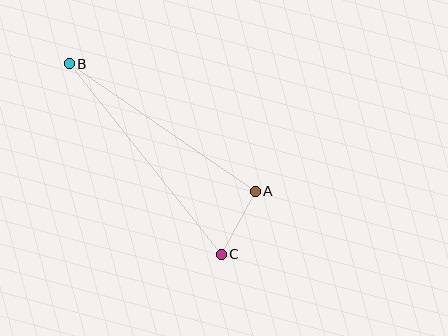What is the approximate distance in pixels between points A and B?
The distance between A and B is approximately 225 pixels.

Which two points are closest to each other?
Points A and C are closest to each other.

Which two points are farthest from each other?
Points B and C are farthest from each other.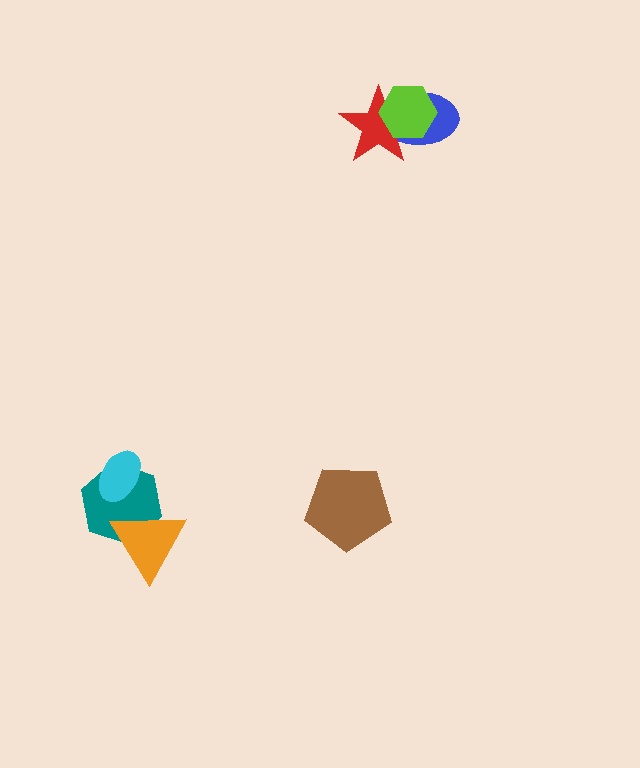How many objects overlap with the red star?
2 objects overlap with the red star.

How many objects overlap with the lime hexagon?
2 objects overlap with the lime hexagon.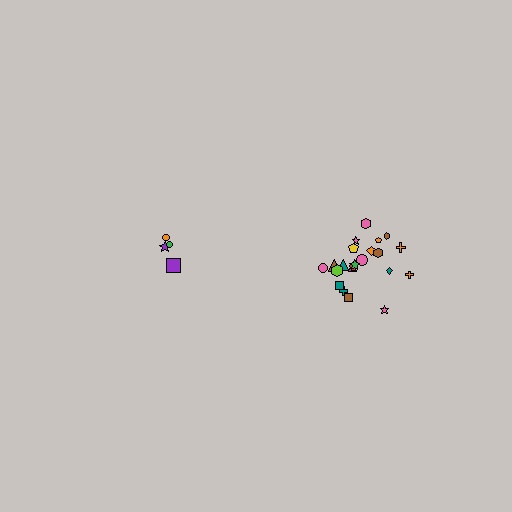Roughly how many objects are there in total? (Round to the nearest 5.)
Roughly 25 objects in total.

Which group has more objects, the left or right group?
The right group.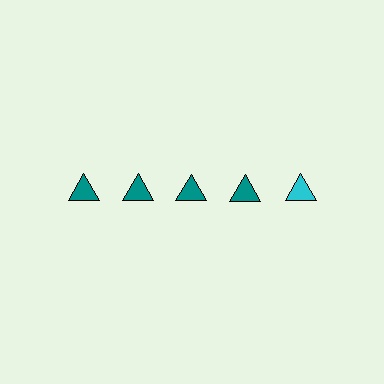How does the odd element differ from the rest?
It has a different color: cyan instead of teal.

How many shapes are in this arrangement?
There are 5 shapes arranged in a grid pattern.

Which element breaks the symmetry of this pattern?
The cyan triangle in the top row, rightmost column breaks the symmetry. All other shapes are teal triangles.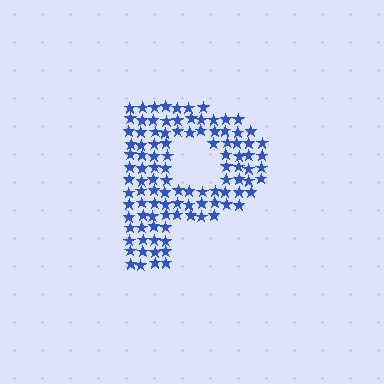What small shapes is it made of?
It is made of small stars.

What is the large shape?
The large shape is the letter P.